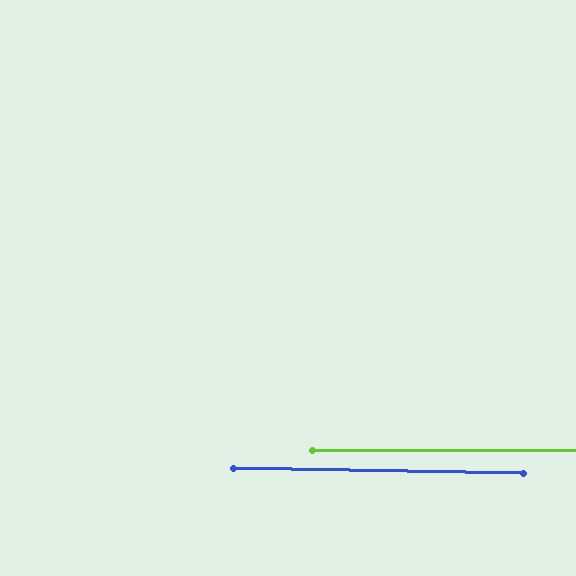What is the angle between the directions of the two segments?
Approximately 1 degree.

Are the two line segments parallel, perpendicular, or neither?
Parallel — their directions differ by only 0.8°.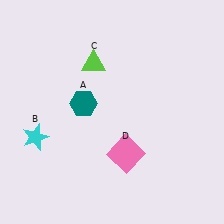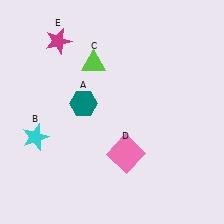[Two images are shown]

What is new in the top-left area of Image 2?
A magenta star (E) was added in the top-left area of Image 2.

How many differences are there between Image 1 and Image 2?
There is 1 difference between the two images.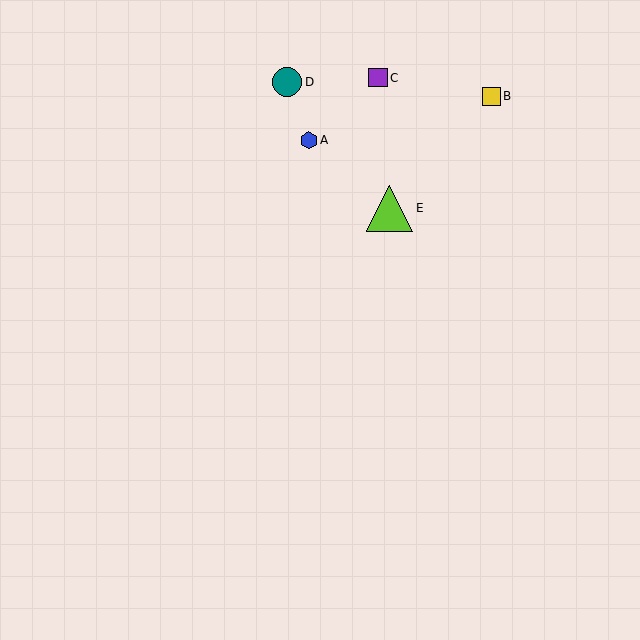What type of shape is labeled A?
Shape A is a blue hexagon.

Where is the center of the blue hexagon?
The center of the blue hexagon is at (309, 140).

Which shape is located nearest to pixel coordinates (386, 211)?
The lime triangle (labeled E) at (390, 208) is nearest to that location.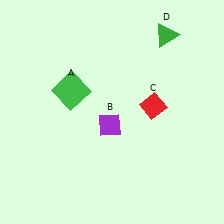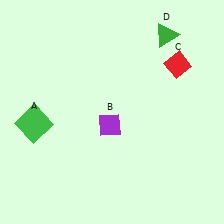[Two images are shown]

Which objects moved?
The objects that moved are: the green square (A), the red diamond (C).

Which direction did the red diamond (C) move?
The red diamond (C) moved up.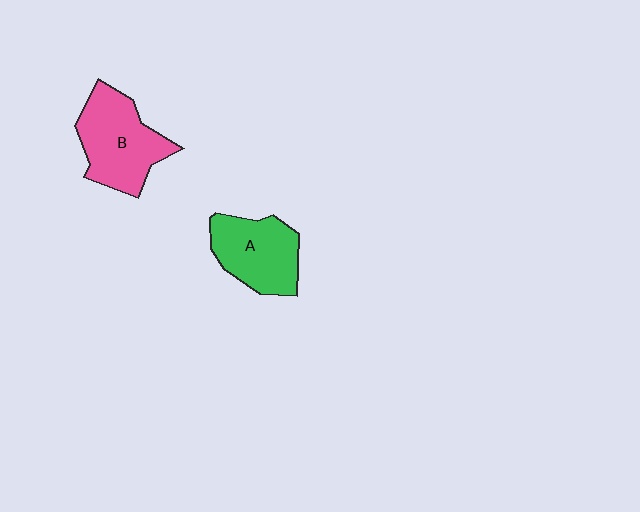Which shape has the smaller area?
Shape A (green).